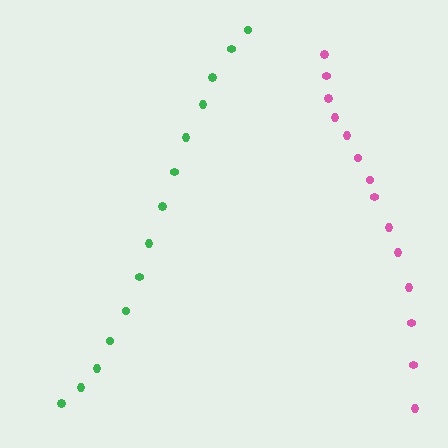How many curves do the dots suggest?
There are 2 distinct paths.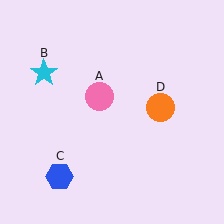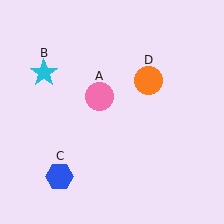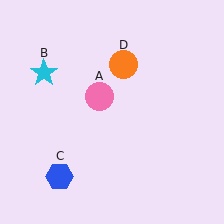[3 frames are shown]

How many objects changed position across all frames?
1 object changed position: orange circle (object D).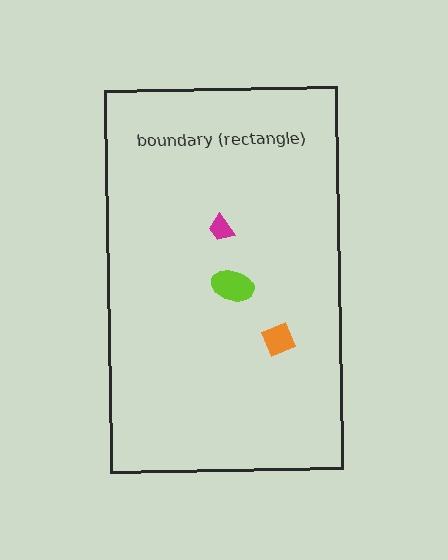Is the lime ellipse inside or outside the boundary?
Inside.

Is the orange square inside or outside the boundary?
Inside.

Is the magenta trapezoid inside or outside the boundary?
Inside.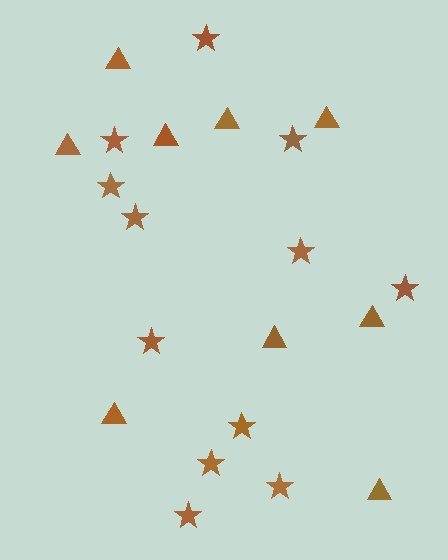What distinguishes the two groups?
There are 2 groups: one group of triangles (9) and one group of stars (12).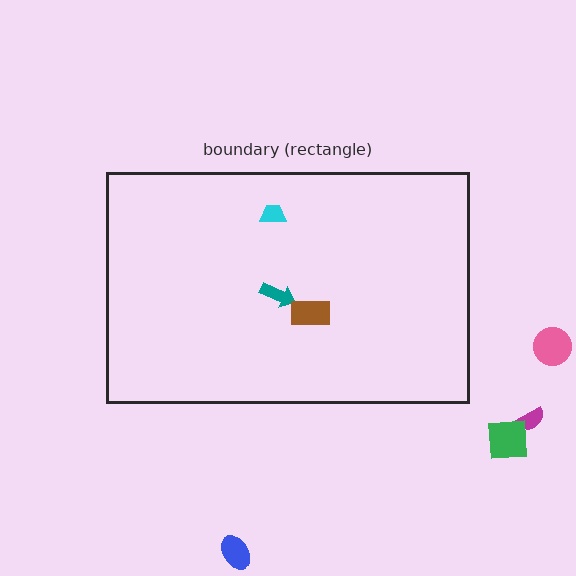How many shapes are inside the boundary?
3 inside, 4 outside.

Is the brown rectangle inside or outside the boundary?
Inside.